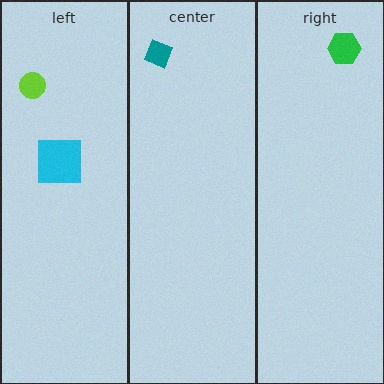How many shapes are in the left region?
2.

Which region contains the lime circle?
The left region.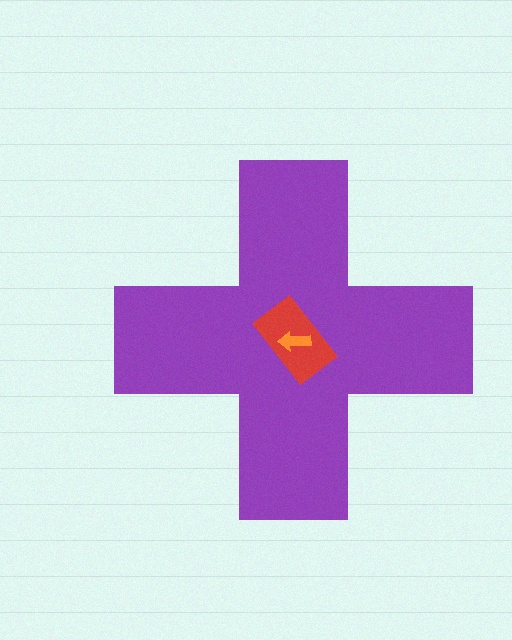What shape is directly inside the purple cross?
The red rectangle.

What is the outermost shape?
The purple cross.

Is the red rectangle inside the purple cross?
Yes.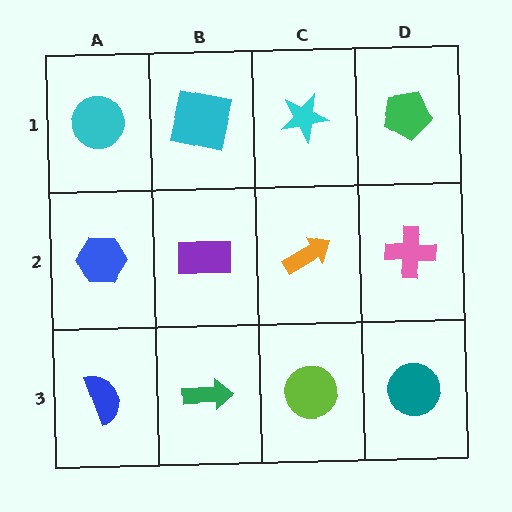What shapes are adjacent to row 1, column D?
A pink cross (row 2, column D), a cyan star (row 1, column C).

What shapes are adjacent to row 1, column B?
A purple rectangle (row 2, column B), a cyan circle (row 1, column A), a cyan star (row 1, column C).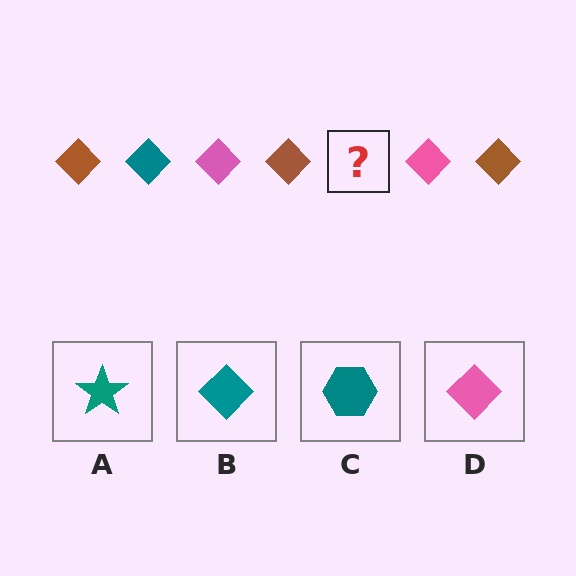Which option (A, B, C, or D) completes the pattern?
B.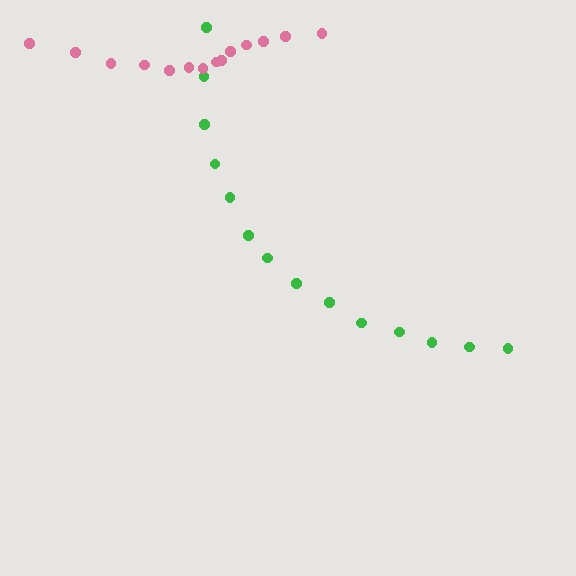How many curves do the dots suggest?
There are 2 distinct paths.